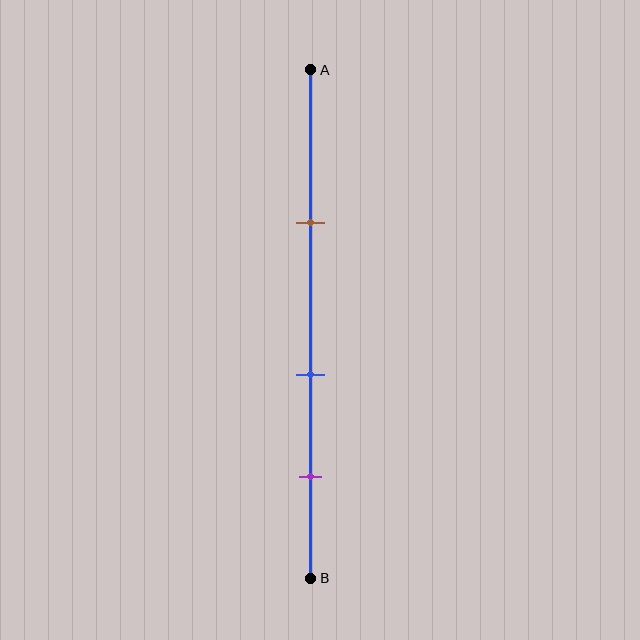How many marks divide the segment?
There are 3 marks dividing the segment.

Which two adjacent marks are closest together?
The blue and purple marks are the closest adjacent pair.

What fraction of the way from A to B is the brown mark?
The brown mark is approximately 30% (0.3) of the way from A to B.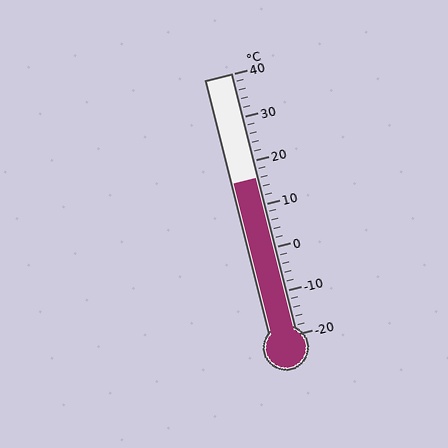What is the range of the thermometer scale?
The thermometer scale ranges from -20°C to 40°C.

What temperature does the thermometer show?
The thermometer shows approximately 16°C.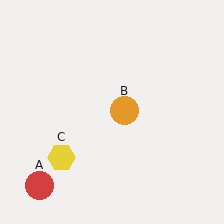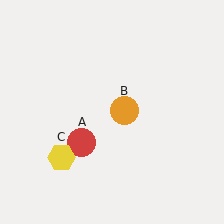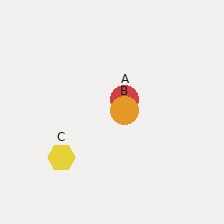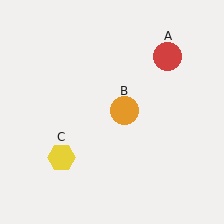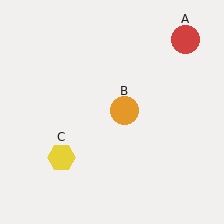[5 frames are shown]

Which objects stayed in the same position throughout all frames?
Orange circle (object B) and yellow hexagon (object C) remained stationary.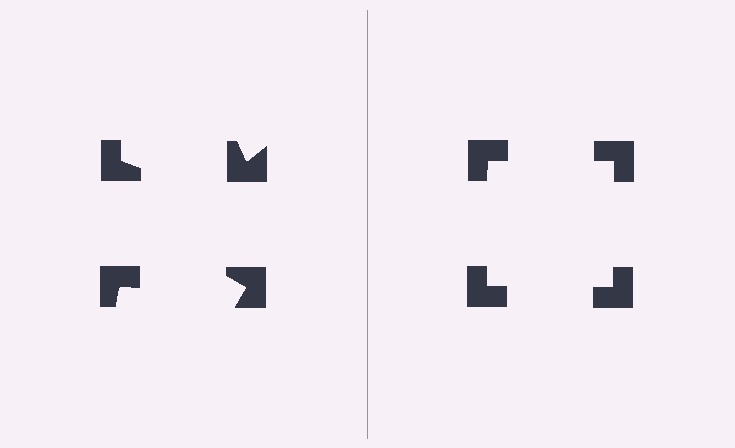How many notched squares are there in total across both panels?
8 — 4 on each side.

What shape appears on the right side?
An illusory square.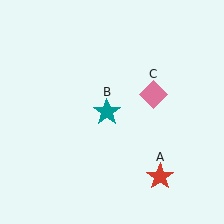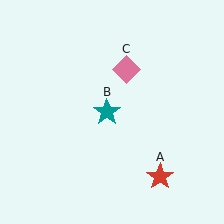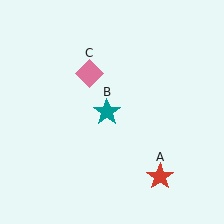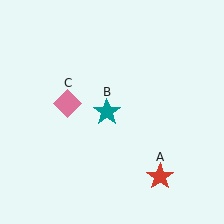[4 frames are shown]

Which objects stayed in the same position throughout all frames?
Red star (object A) and teal star (object B) remained stationary.